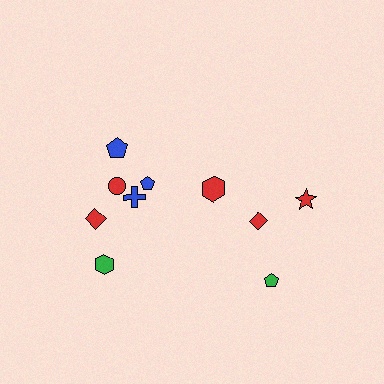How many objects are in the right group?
There are 4 objects.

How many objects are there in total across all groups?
There are 10 objects.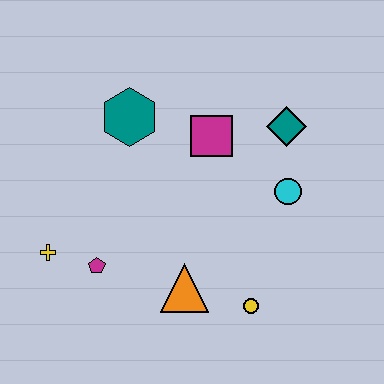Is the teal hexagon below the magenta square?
No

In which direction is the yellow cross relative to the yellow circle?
The yellow cross is to the left of the yellow circle.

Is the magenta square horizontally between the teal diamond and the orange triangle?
Yes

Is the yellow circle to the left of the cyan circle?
Yes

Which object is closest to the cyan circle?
The teal diamond is closest to the cyan circle.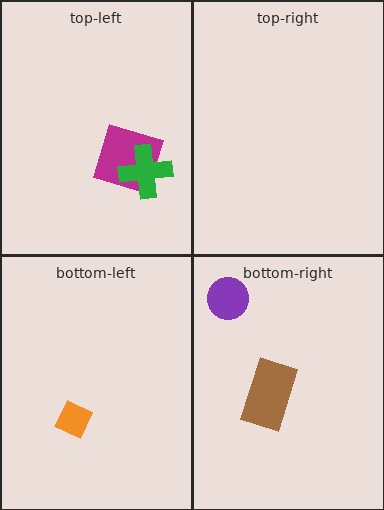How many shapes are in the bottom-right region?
2.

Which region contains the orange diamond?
The bottom-left region.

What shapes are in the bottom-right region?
The purple circle, the brown rectangle.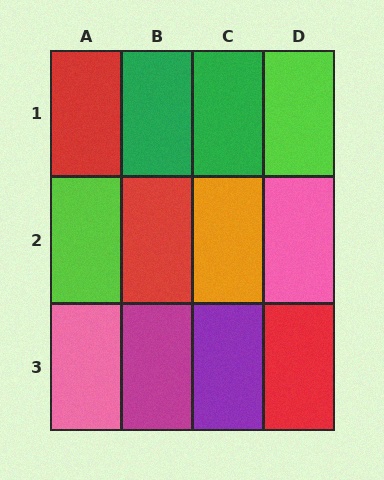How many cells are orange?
1 cell is orange.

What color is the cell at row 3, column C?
Purple.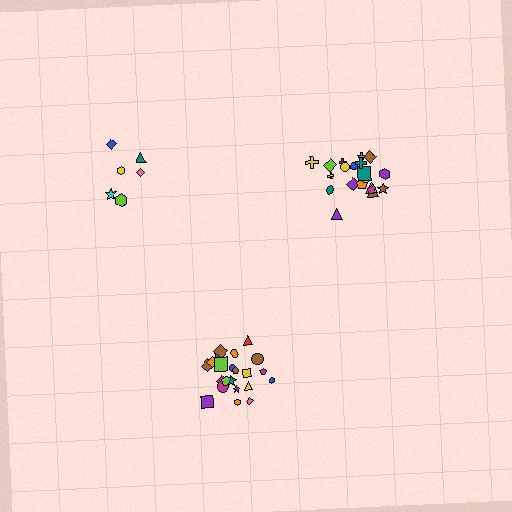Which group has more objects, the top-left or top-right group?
The top-right group.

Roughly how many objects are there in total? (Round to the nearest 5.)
Roughly 50 objects in total.